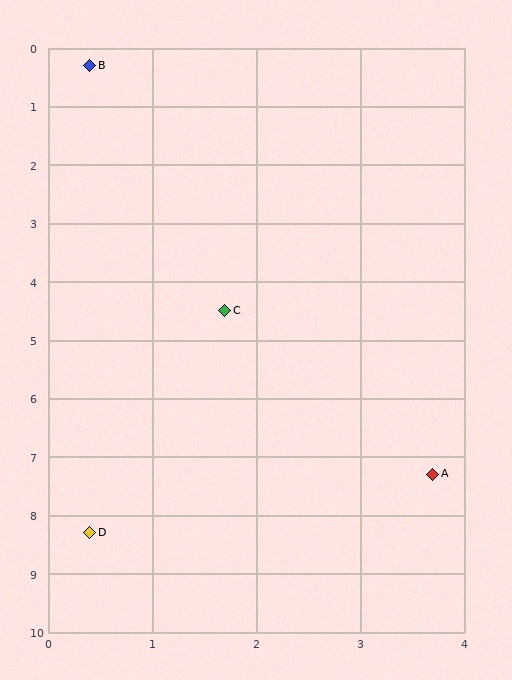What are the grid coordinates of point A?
Point A is at approximately (3.7, 7.3).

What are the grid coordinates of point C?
Point C is at approximately (1.7, 4.5).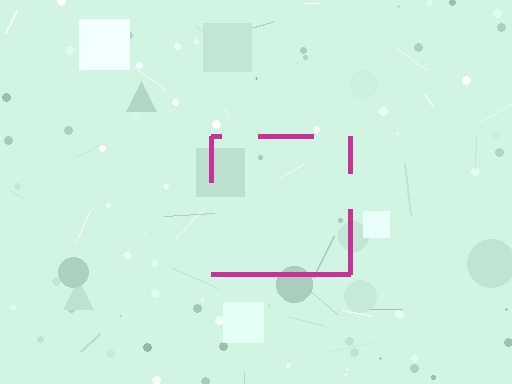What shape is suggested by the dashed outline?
The dashed outline suggests a square.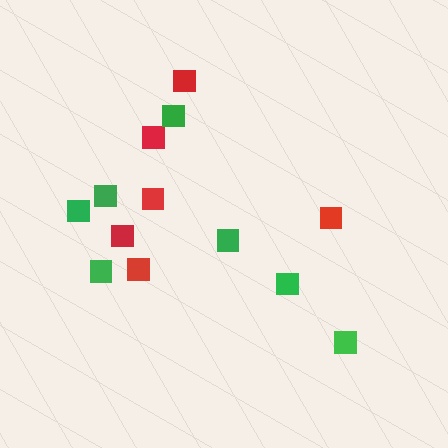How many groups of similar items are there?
There are 2 groups: one group of red squares (6) and one group of green squares (7).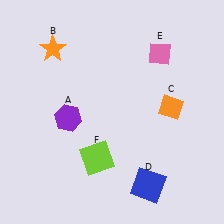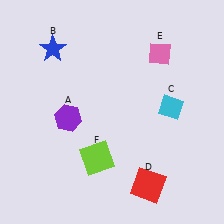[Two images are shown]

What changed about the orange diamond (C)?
In Image 1, C is orange. In Image 2, it changed to cyan.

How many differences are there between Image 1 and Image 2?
There are 3 differences between the two images.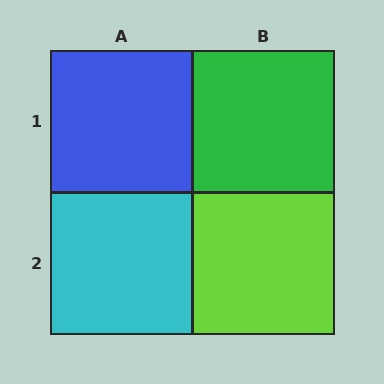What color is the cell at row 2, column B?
Lime.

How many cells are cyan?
1 cell is cyan.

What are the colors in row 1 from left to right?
Blue, green.